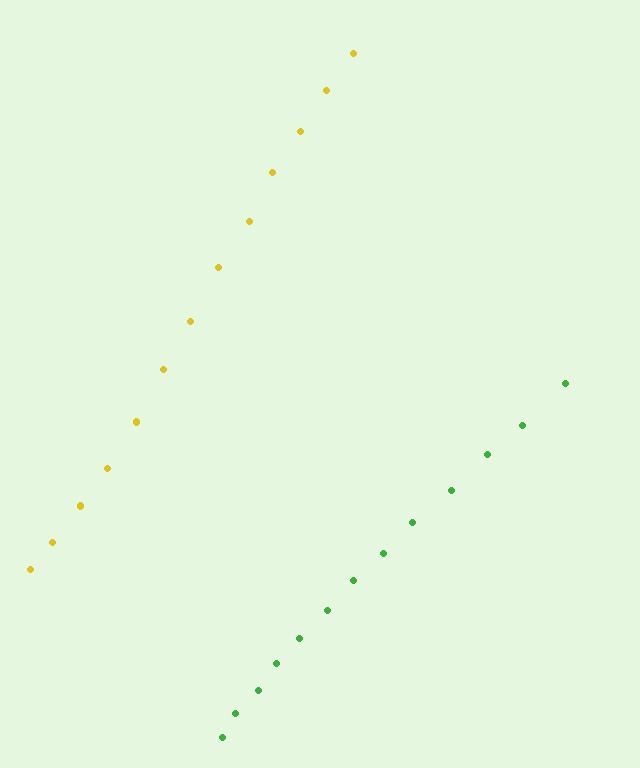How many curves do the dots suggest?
There are 2 distinct paths.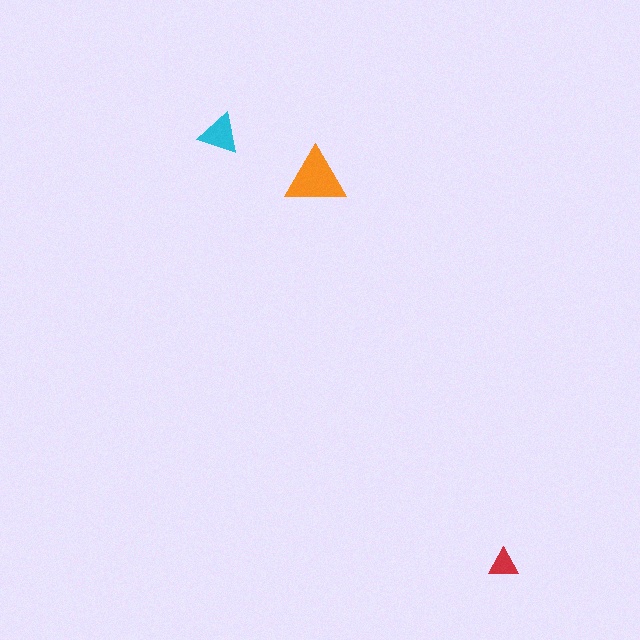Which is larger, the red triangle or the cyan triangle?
The cyan one.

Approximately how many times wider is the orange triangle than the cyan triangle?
About 1.5 times wider.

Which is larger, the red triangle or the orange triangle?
The orange one.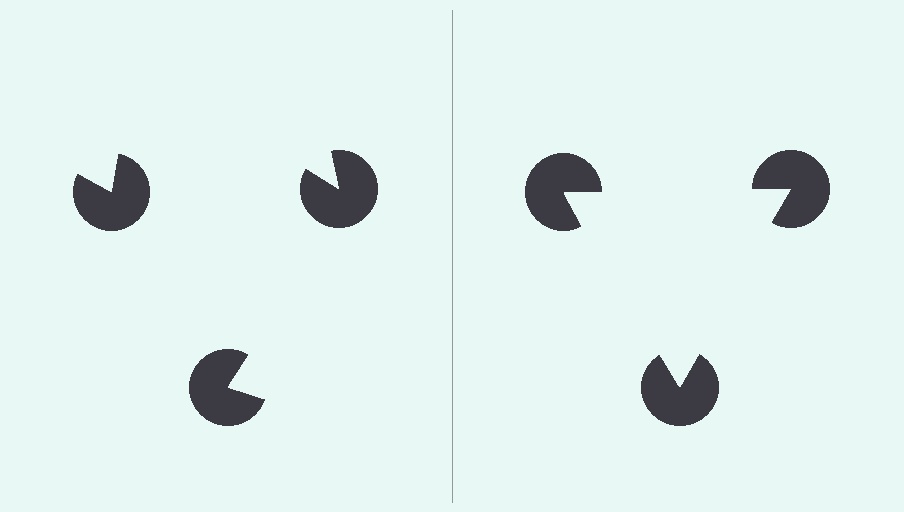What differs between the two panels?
The pac-man discs are positioned identically on both sides; only the wedge orientations differ. On the right they align to a triangle; on the left they are misaligned.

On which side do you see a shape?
An illusory triangle appears on the right side. On the left side the wedge cuts are rotated, so no coherent shape forms.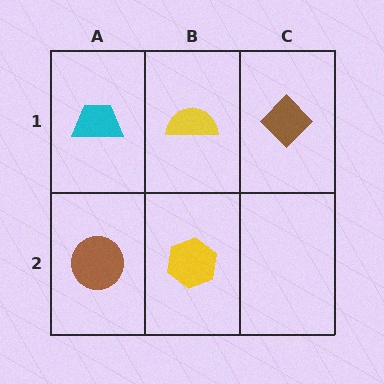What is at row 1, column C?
A brown diamond.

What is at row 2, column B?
A yellow hexagon.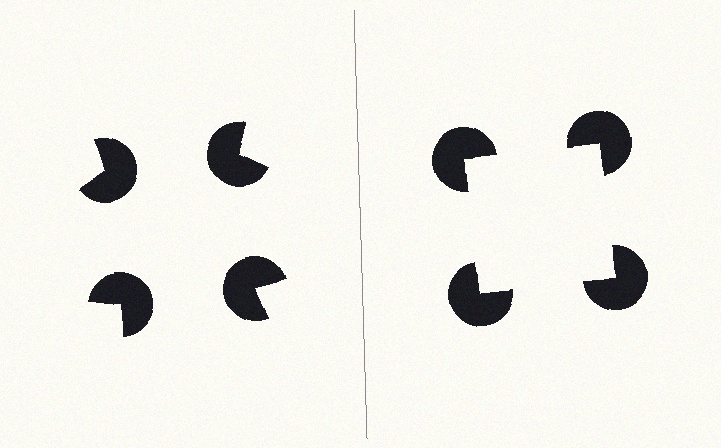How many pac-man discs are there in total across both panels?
8 — 4 on each side.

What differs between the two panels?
The pac-man discs are positioned identically on both sides; only the wedge orientations differ. On the right they align to a square; on the left they are misaligned.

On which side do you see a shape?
An illusory square appears on the right side. On the left side the wedge cuts are rotated, so no coherent shape forms.